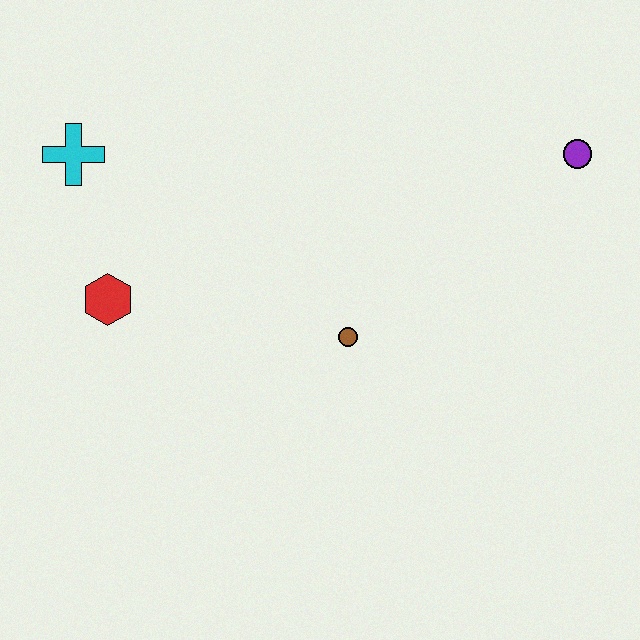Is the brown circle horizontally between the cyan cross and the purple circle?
Yes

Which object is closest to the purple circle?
The brown circle is closest to the purple circle.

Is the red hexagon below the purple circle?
Yes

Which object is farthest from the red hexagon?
The purple circle is farthest from the red hexagon.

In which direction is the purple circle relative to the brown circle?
The purple circle is to the right of the brown circle.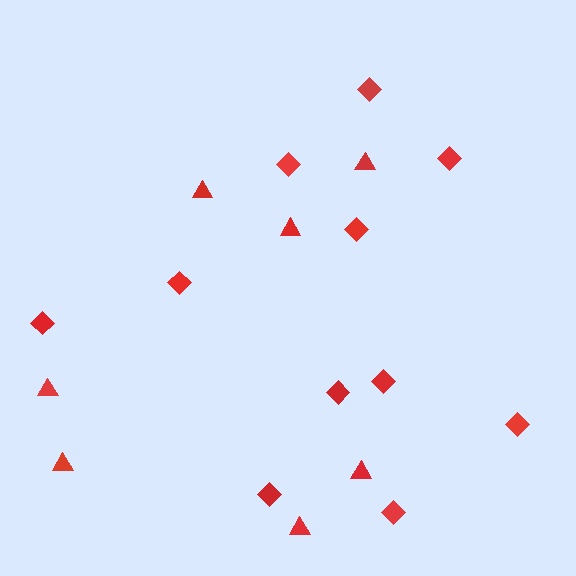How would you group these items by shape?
There are 2 groups: one group of triangles (7) and one group of diamonds (11).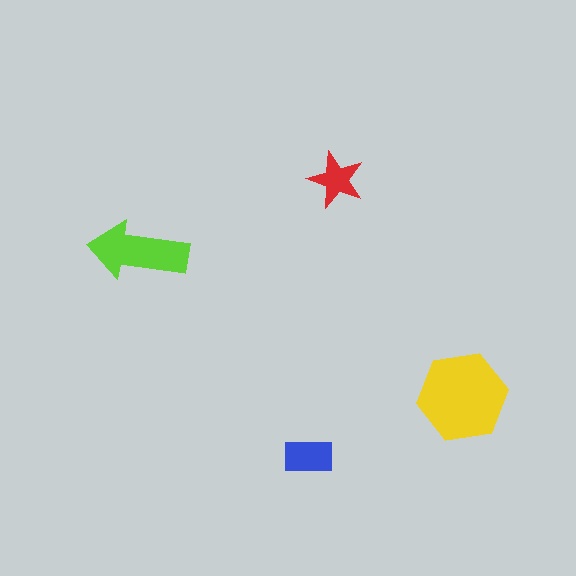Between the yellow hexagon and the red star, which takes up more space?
The yellow hexagon.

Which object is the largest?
The yellow hexagon.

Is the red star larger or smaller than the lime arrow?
Smaller.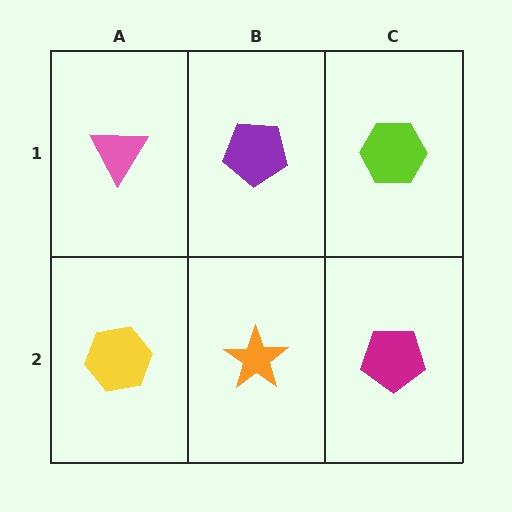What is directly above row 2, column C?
A lime hexagon.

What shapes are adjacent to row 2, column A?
A pink triangle (row 1, column A), an orange star (row 2, column B).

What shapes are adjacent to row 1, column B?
An orange star (row 2, column B), a pink triangle (row 1, column A), a lime hexagon (row 1, column C).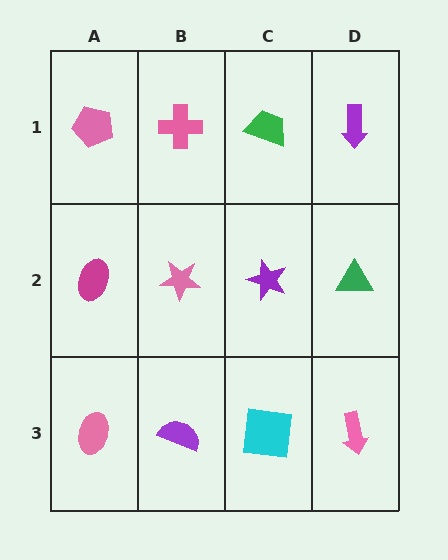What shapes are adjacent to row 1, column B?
A pink star (row 2, column B), a pink pentagon (row 1, column A), a green trapezoid (row 1, column C).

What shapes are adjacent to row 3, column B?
A pink star (row 2, column B), a pink ellipse (row 3, column A), a cyan square (row 3, column C).